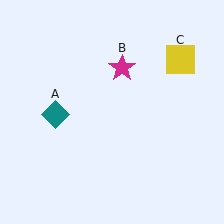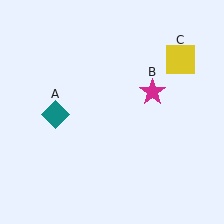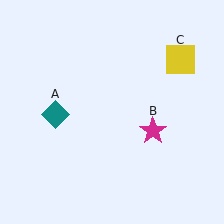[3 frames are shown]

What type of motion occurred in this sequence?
The magenta star (object B) rotated clockwise around the center of the scene.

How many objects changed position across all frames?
1 object changed position: magenta star (object B).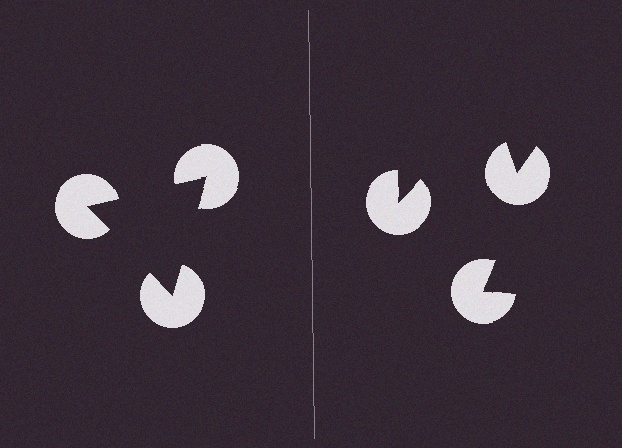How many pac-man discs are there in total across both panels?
6 — 3 on each side.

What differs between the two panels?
The pac-man discs are positioned identically on both sides; only the wedge orientations differ. On the left they align to a triangle; on the right they are misaligned.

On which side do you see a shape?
An illusory triangle appears on the left side. On the right side the wedge cuts are rotated, so no coherent shape forms.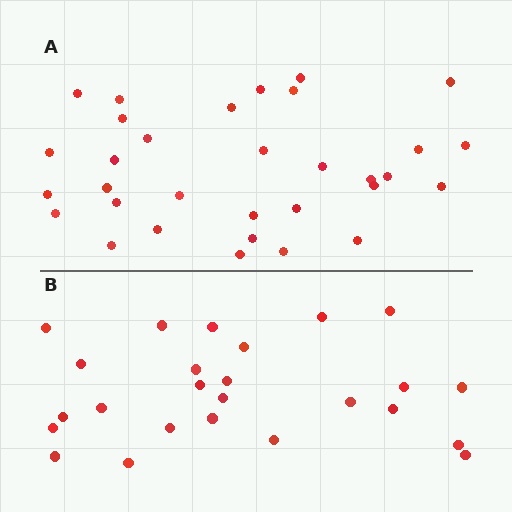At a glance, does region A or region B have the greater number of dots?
Region A (the top region) has more dots.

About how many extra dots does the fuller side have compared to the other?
Region A has roughly 8 or so more dots than region B.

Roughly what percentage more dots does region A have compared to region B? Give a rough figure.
About 30% more.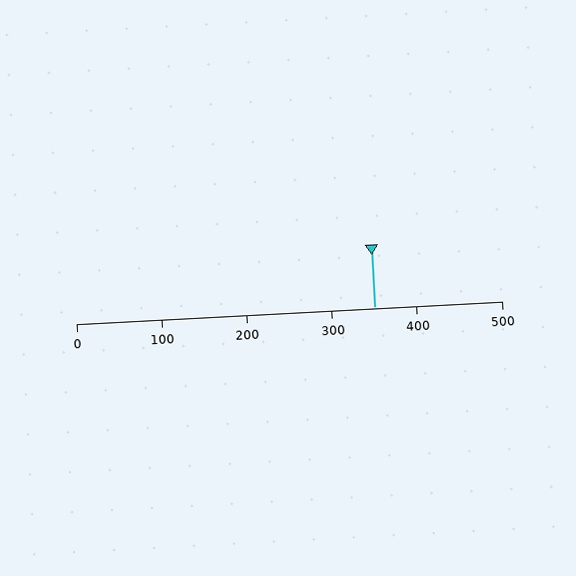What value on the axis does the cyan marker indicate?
The marker indicates approximately 350.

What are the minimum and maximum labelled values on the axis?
The axis runs from 0 to 500.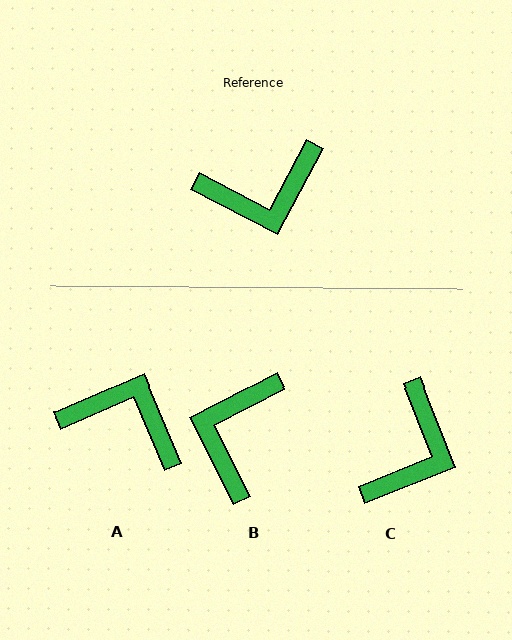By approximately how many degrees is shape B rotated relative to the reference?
Approximately 125 degrees clockwise.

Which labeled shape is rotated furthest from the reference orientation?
A, about 141 degrees away.